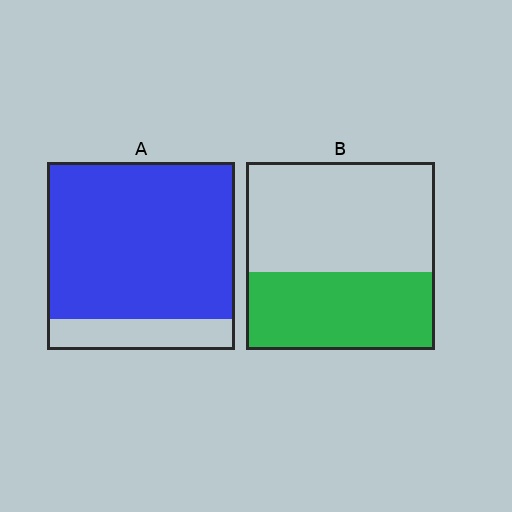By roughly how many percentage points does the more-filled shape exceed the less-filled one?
By roughly 40 percentage points (A over B).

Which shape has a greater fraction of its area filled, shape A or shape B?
Shape A.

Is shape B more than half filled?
No.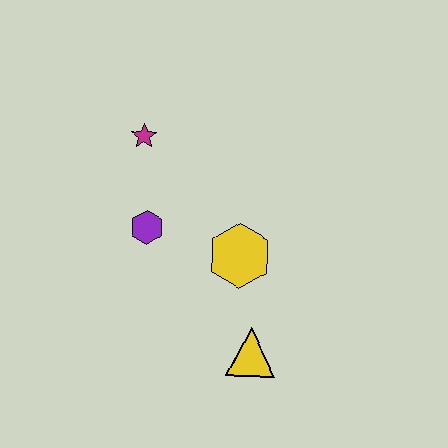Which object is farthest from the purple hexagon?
The yellow triangle is farthest from the purple hexagon.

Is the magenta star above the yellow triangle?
Yes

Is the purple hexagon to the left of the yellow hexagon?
Yes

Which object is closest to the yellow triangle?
The yellow hexagon is closest to the yellow triangle.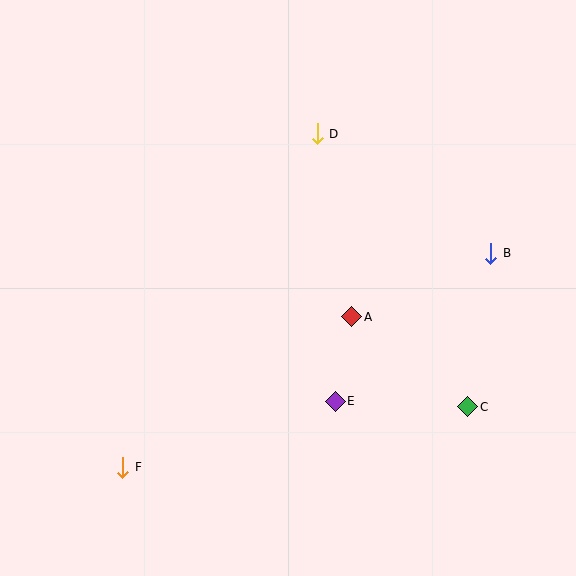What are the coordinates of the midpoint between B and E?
The midpoint between B and E is at (413, 327).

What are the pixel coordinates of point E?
Point E is at (335, 401).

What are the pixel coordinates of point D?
Point D is at (317, 134).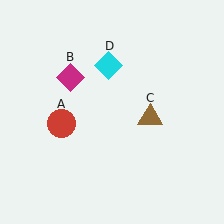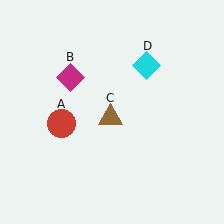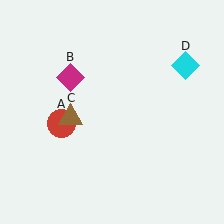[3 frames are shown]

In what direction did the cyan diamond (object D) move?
The cyan diamond (object D) moved right.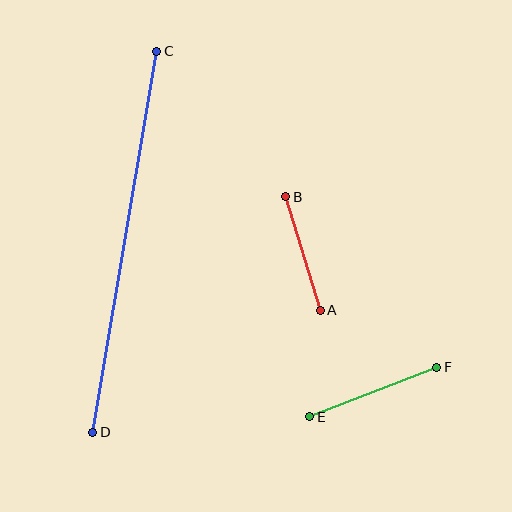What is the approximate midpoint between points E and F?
The midpoint is at approximately (373, 392) pixels.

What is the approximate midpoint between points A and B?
The midpoint is at approximately (303, 253) pixels.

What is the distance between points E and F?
The distance is approximately 137 pixels.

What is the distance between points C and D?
The distance is approximately 386 pixels.